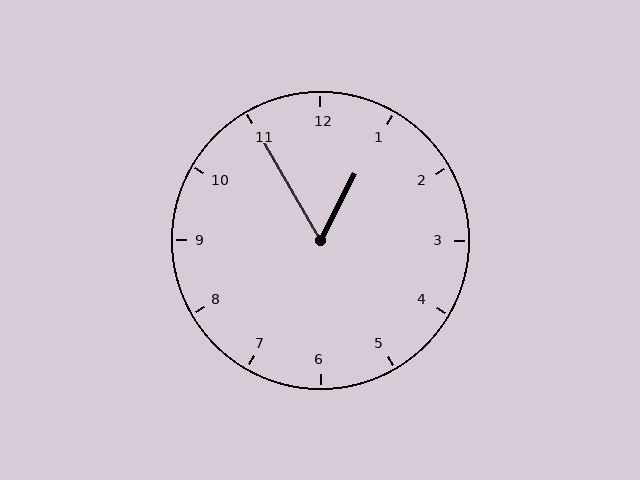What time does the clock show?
12:55.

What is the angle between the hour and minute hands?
Approximately 58 degrees.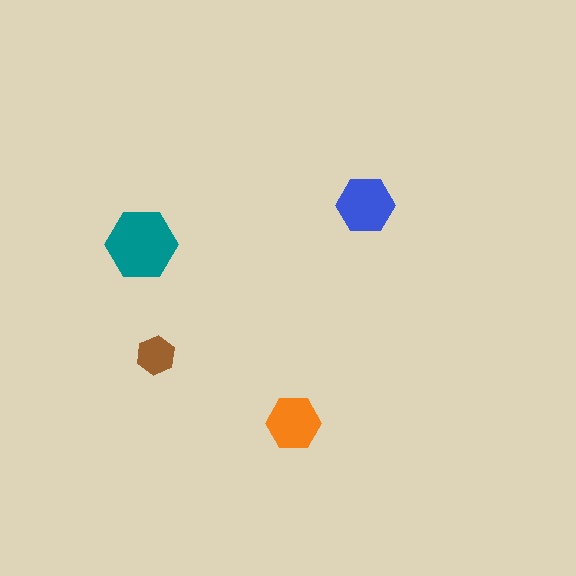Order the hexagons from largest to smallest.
the teal one, the blue one, the orange one, the brown one.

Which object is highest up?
The blue hexagon is topmost.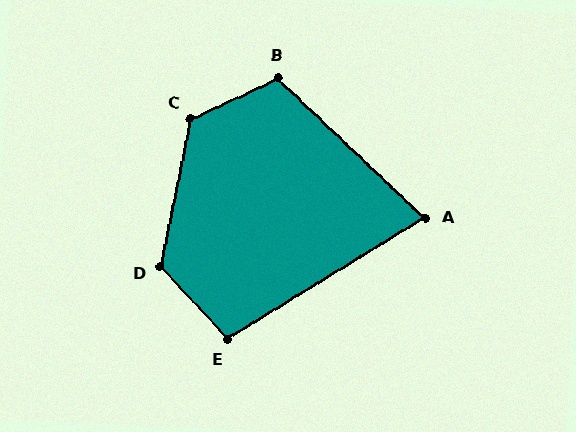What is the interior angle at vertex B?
Approximately 112 degrees (obtuse).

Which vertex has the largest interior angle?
C, at approximately 126 degrees.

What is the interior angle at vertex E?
Approximately 101 degrees (obtuse).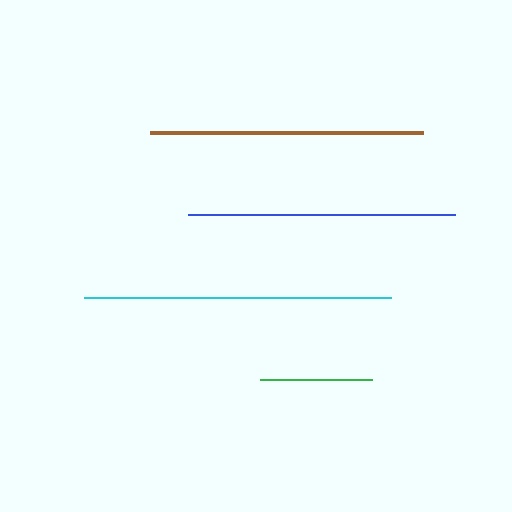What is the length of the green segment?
The green segment is approximately 112 pixels long.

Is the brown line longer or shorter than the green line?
The brown line is longer than the green line.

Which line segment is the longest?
The cyan line is the longest at approximately 308 pixels.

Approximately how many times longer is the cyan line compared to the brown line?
The cyan line is approximately 1.1 times the length of the brown line.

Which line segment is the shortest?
The green line is the shortest at approximately 112 pixels.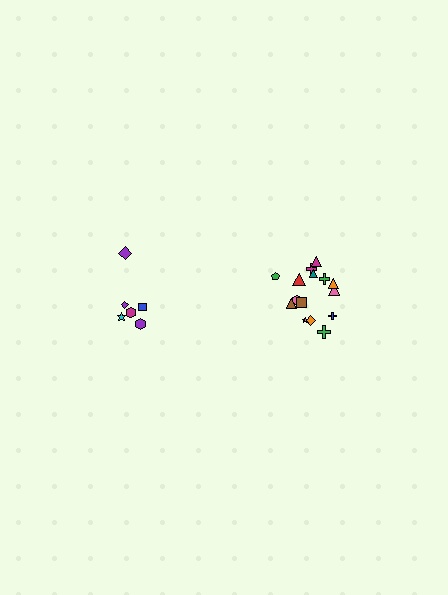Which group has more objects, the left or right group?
The right group.